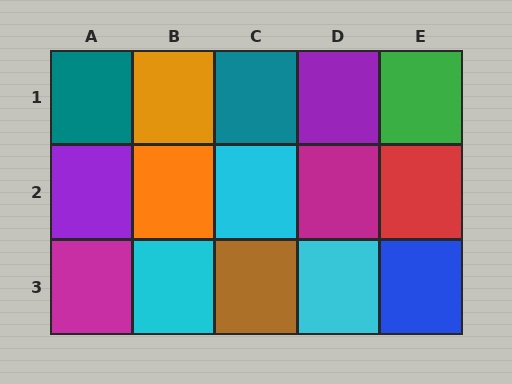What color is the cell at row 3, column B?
Cyan.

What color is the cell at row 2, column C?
Cyan.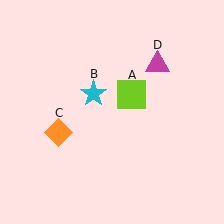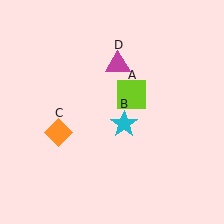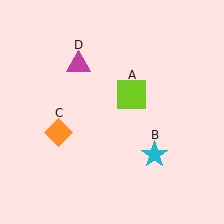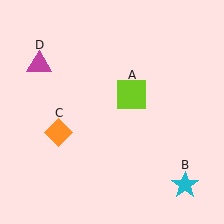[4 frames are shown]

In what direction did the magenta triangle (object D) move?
The magenta triangle (object D) moved left.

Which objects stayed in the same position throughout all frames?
Lime square (object A) and orange diamond (object C) remained stationary.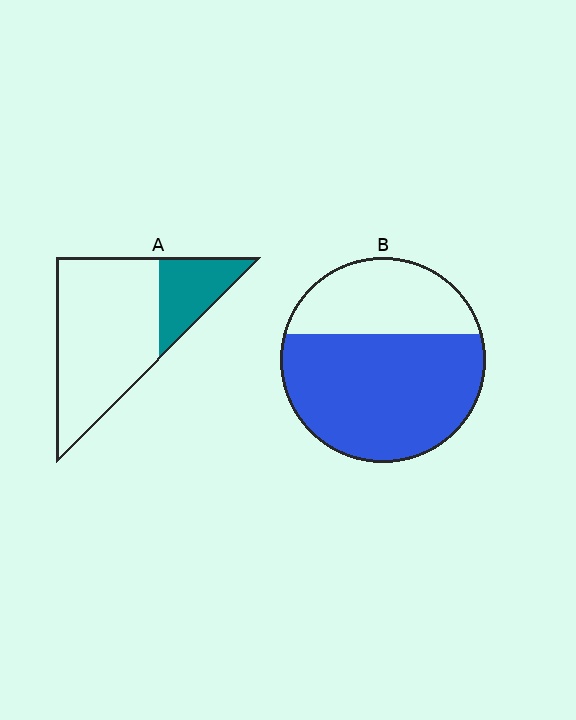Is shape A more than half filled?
No.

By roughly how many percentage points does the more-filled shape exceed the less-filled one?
By roughly 40 percentage points (B over A).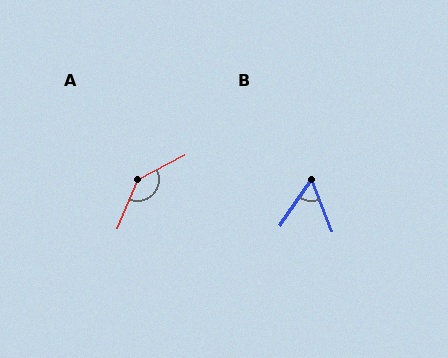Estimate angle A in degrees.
Approximately 139 degrees.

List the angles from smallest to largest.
B (56°), A (139°).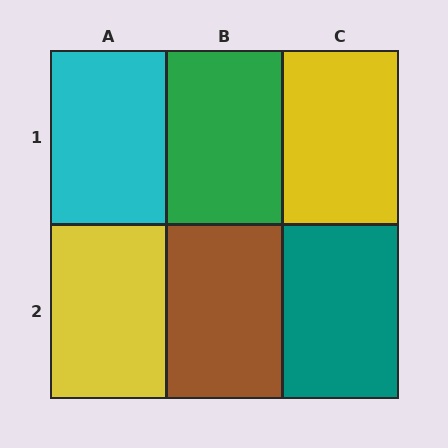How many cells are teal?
1 cell is teal.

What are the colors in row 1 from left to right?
Cyan, green, yellow.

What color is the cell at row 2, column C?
Teal.